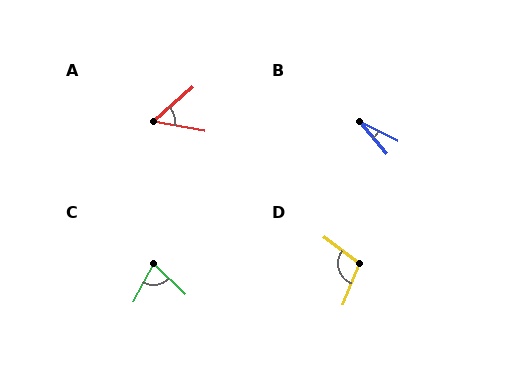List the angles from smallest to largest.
B (24°), A (52°), C (74°), D (105°).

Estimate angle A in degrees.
Approximately 52 degrees.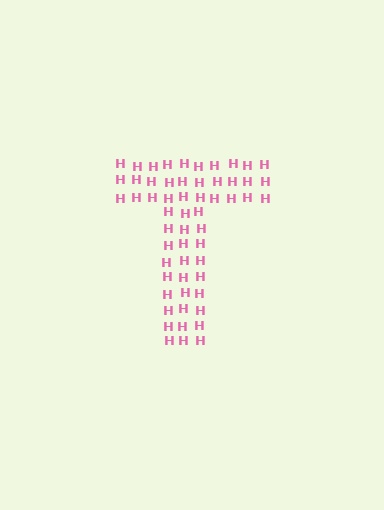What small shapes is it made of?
It is made of small letter H's.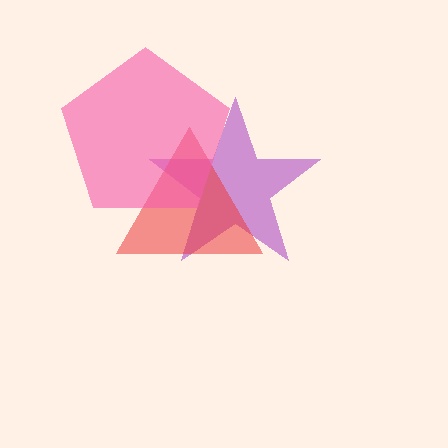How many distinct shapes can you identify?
There are 3 distinct shapes: a purple star, a red triangle, a pink pentagon.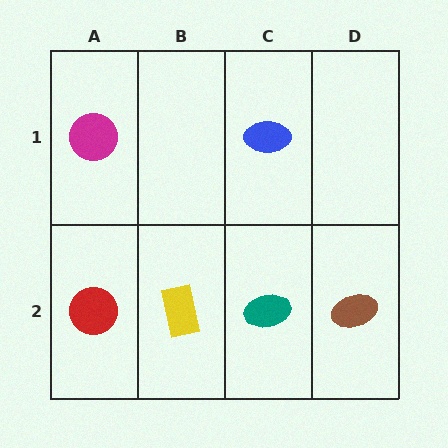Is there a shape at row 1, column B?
No, that cell is empty.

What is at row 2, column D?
A brown ellipse.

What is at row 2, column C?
A teal ellipse.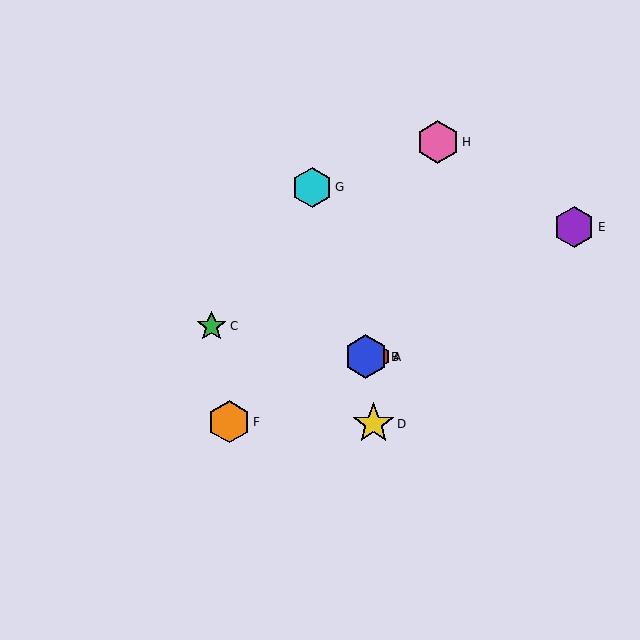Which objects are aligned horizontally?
Objects A, B are aligned horizontally.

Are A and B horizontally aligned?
Yes, both are at y≈357.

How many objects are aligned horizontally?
2 objects (A, B) are aligned horizontally.